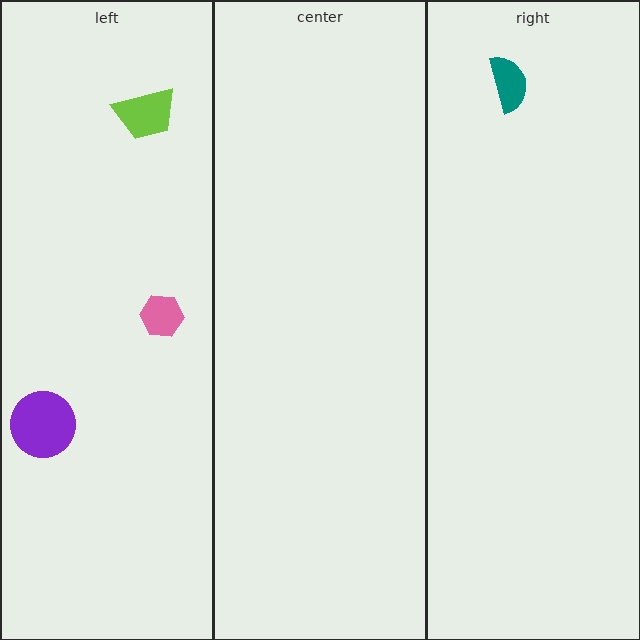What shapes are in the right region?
The teal semicircle.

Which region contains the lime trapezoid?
The left region.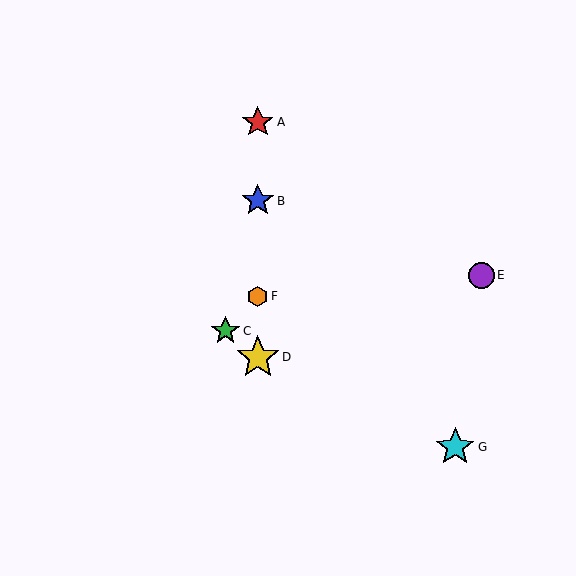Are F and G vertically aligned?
No, F is at x≈258 and G is at x≈455.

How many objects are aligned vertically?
4 objects (A, B, D, F) are aligned vertically.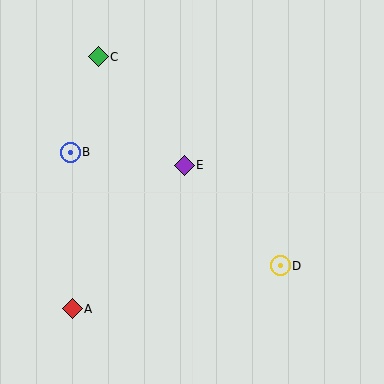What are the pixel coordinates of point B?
Point B is at (70, 152).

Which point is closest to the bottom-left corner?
Point A is closest to the bottom-left corner.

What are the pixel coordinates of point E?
Point E is at (184, 165).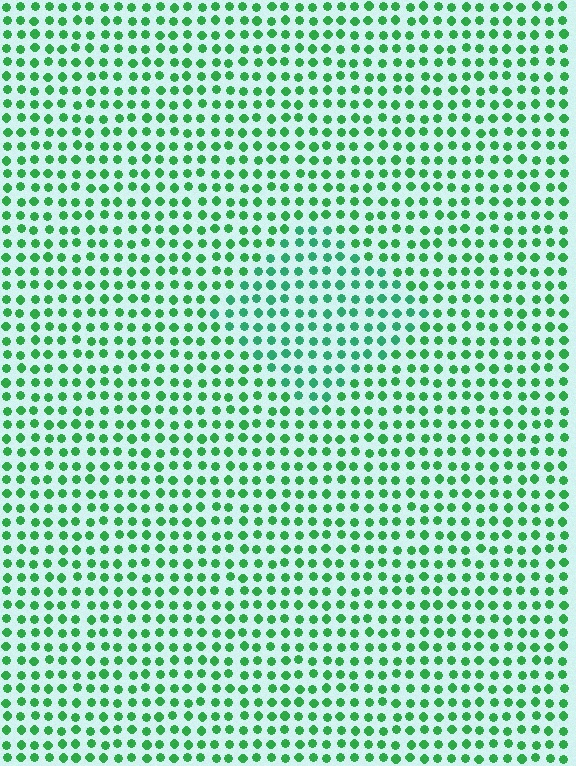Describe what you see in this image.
The image is filled with small green elements in a uniform arrangement. A diamond-shaped region is visible where the elements are tinted to a slightly different hue, forming a subtle color boundary.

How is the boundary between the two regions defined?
The boundary is defined purely by a slight shift in hue (about 20 degrees). Spacing, size, and orientation are identical on both sides.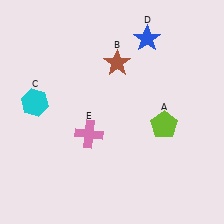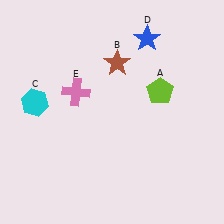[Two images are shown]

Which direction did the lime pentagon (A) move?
The lime pentagon (A) moved up.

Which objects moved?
The objects that moved are: the lime pentagon (A), the pink cross (E).